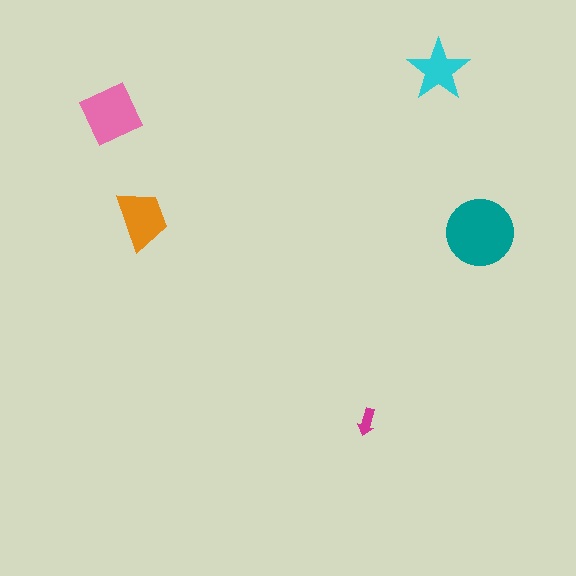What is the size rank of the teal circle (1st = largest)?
1st.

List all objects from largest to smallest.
The teal circle, the pink diamond, the orange trapezoid, the cyan star, the magenta arrow.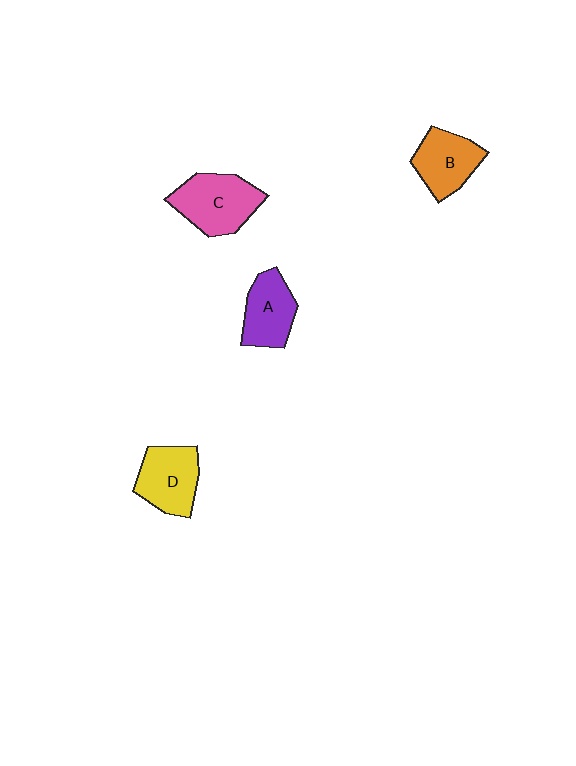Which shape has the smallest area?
Shape A (purple).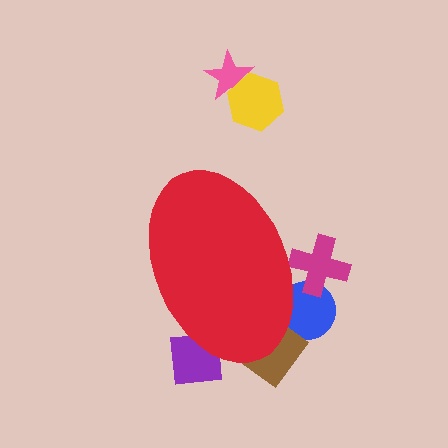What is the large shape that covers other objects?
A red ellipse.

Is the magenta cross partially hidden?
Yes, the magenta cross is partially hidden behind the red ellipse.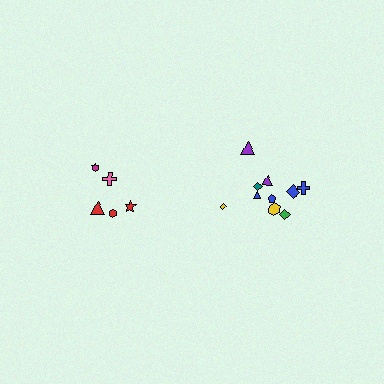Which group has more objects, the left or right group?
The right group.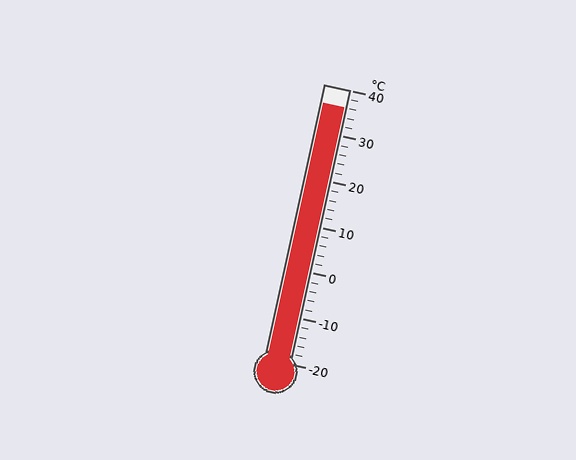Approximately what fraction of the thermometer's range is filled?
The thermometer is filled to approximately 95% of its range.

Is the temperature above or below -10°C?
The temperature is above -10°C.